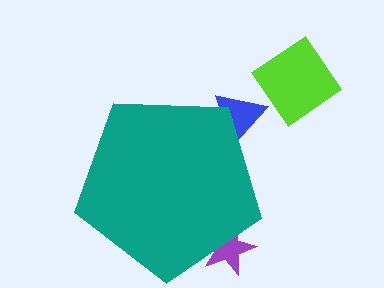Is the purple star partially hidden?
Yes, the purple star is partially hidden behind the teal pentagon.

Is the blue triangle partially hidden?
Yes, the blue triangle is partially hidden behind the teal pentagon.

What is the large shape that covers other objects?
A teal pentagon.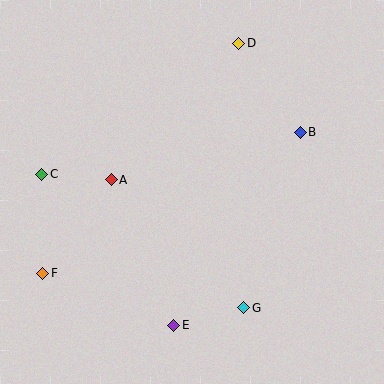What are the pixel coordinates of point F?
Point F is at (43, 273).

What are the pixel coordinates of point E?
Point E is at (174, 325).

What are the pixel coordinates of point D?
Point D is at (239, 43).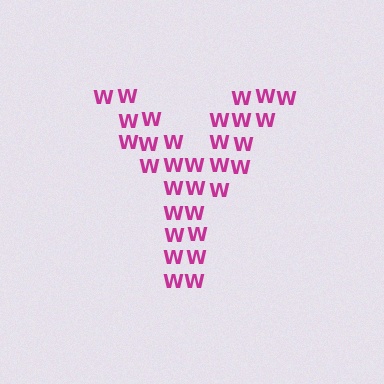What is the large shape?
The large shape is the letter Y.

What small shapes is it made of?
It is made of small letter W's.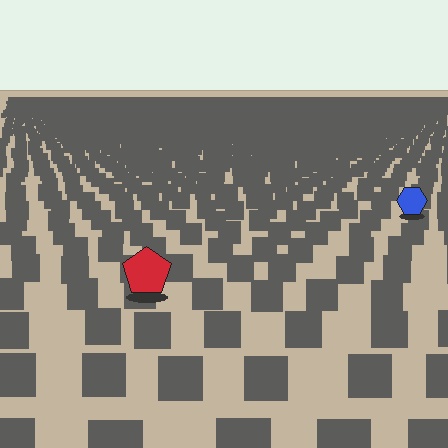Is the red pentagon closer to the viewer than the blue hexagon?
Yes. The red pentagon is closer — you can tell from the texture gradient: the ground texture is coarser near it.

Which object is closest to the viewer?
The red pentagon is closest. The texture marks near it are larger and more spread out.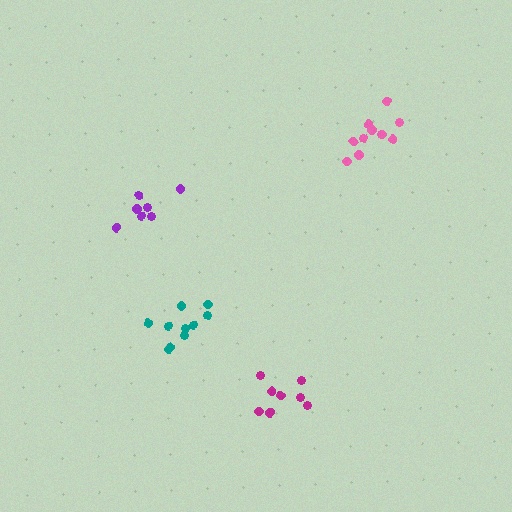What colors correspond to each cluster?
The clusters are colored: magenta, purple, pink, teal.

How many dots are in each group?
Group 1: 8 dots, Group 2: 7 dots, Group 3: 11 dots, Group 4: 10 dots (36 total).